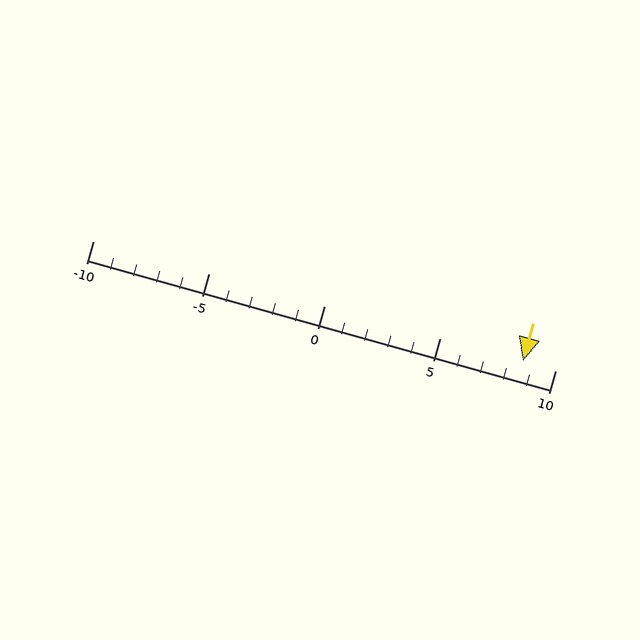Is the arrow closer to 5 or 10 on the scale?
The arrow is closer to 10.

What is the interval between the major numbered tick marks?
The major tick marks are spaced 5 units apart.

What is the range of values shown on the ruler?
The ruler shows values from -10 to 10.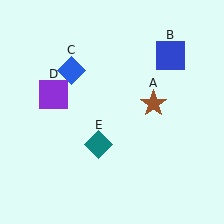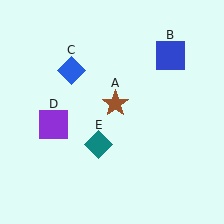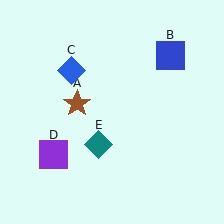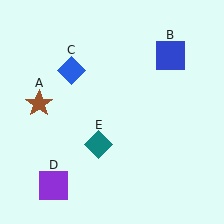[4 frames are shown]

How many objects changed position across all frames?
2 objects changed position: brown star (object A), purple square (object D).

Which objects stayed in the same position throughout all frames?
Blue square (object B) and blue diamond (object C) and teal diamond (object E) remained stationary.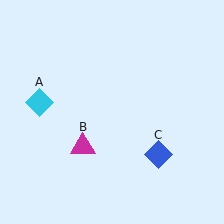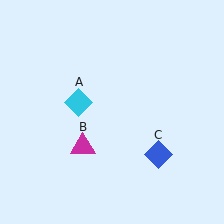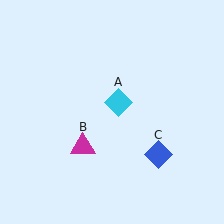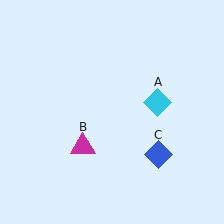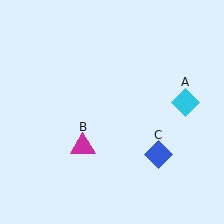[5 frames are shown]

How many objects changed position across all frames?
1 object changed position: cyan diamond (object A).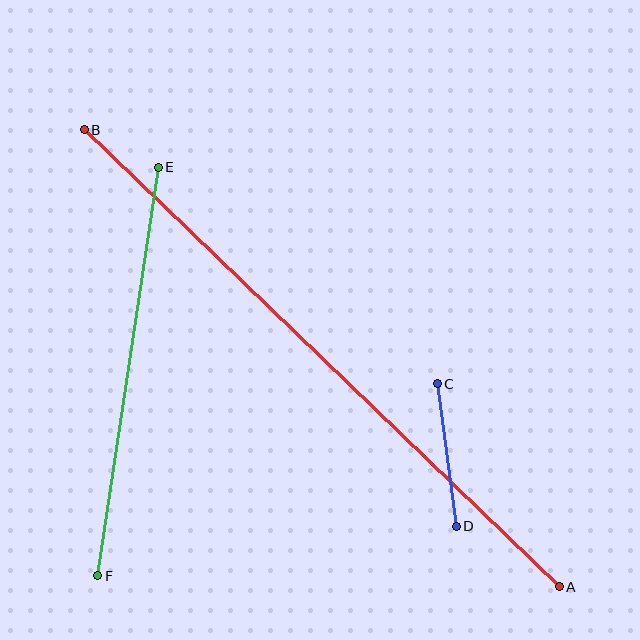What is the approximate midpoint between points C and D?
The midpoint is at approximately (447, 455) pixels.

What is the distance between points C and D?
The distance is approximately 144 pixels.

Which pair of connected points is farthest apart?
Points A and B are farthest apart.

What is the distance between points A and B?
The distance is approximately 659 pixels.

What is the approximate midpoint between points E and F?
The midpoint is at approximately (128, 372) pixels.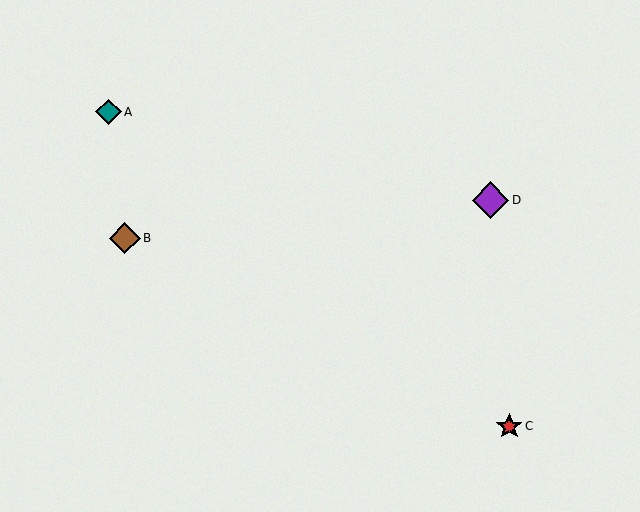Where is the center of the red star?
The center of the red star is at (509, 426).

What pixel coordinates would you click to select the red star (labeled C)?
Click at (509, 426) to select the red star C.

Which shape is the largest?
The purple diamond (labeled D) is the largest.